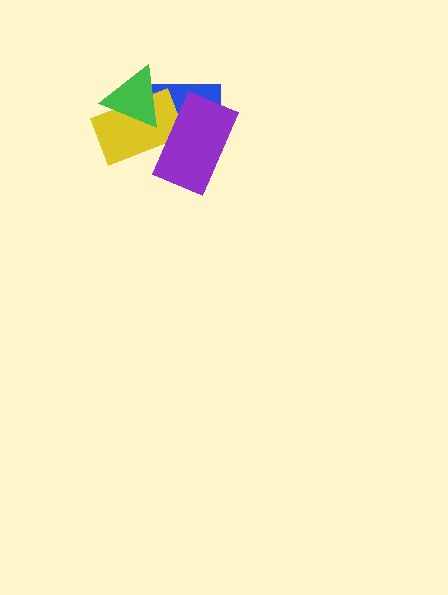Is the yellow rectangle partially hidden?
Yes, it is partially covered by another shape.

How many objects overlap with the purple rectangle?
2 objects overlap with the purple rectangle.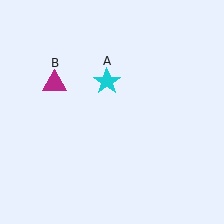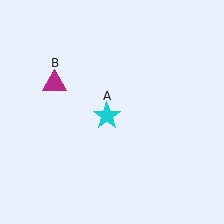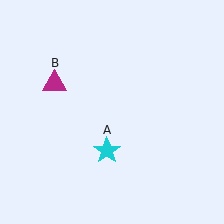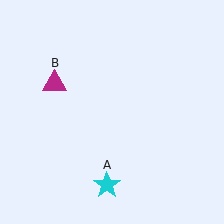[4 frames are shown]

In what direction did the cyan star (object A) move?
The cyan star (object A) moved down.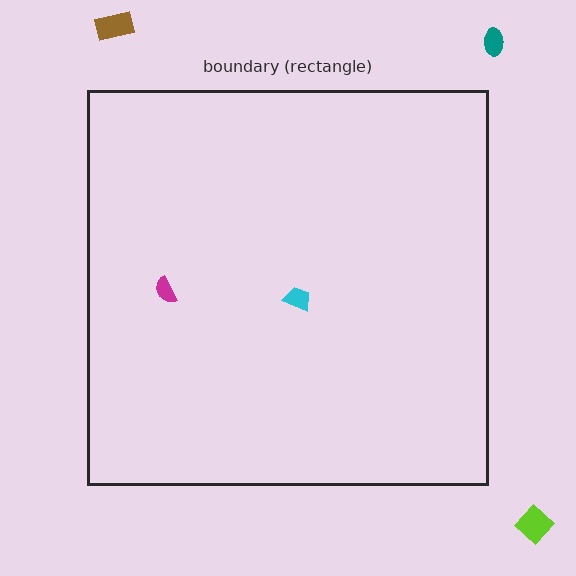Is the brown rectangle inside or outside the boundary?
Outside.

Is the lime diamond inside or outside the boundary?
Outside.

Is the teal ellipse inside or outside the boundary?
Outside.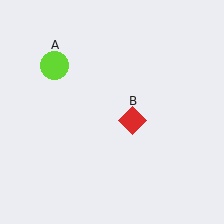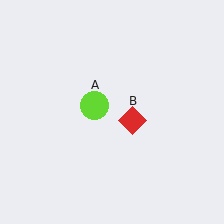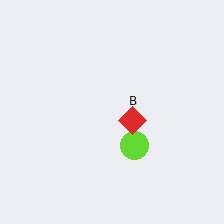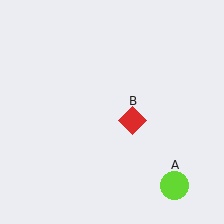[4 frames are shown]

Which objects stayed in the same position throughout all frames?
Red diamond (object B) remained stationary.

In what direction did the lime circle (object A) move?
The lime circle (object A) moved down and to the right.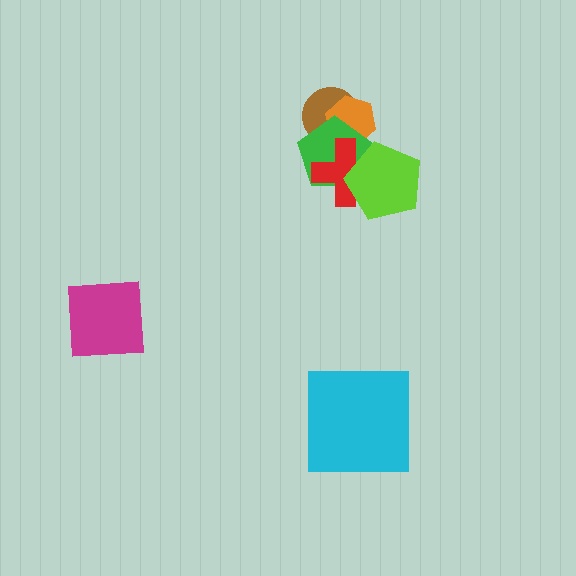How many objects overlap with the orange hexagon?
3 objects overlap with the orange hexagon.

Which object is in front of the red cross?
The lime pentagon is in front of the red cross.